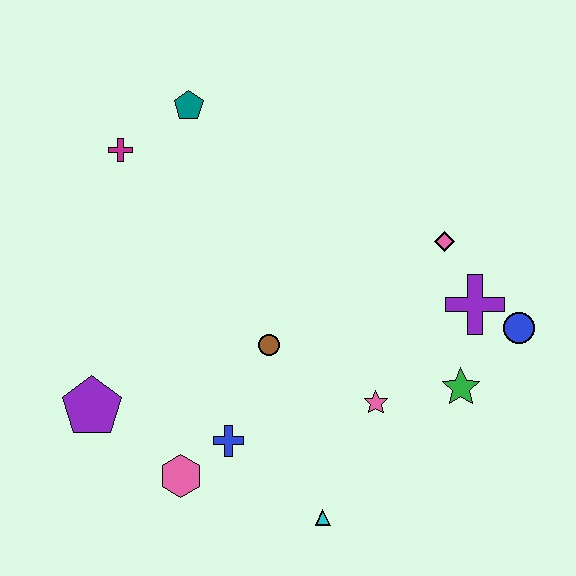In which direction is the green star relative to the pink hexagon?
The green star is to the right of the pink hexagon.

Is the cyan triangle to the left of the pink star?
Yes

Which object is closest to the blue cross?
The pink hexagon is closest to the blue cross.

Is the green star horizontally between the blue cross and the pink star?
No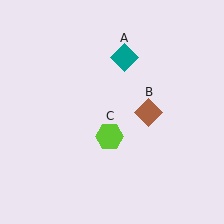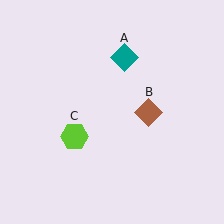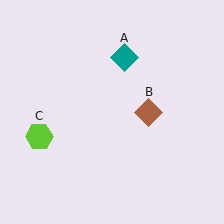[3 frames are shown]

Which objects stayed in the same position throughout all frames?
Teal diamond (object A) and brown diamond (object B) remained stationary.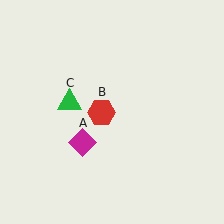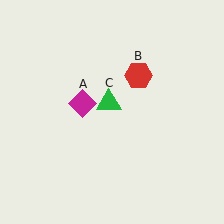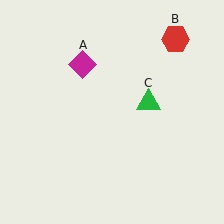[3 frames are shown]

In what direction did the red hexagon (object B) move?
The red hexagon (object B) moved up and to the right.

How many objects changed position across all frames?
3 objects changed position: magenta diamond (object A), red hexagon (object B), green triangle (object C).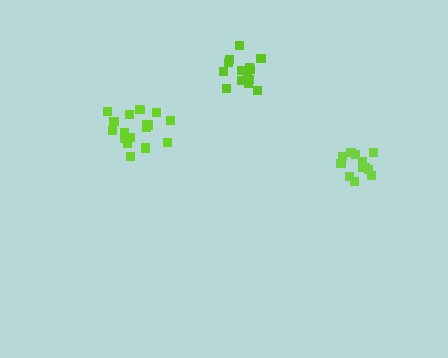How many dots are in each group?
Group 1: 14 dots, Group 2: 17 dots, Group 3: 13 dots (44 total).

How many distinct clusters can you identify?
There are 3 distinct clusters.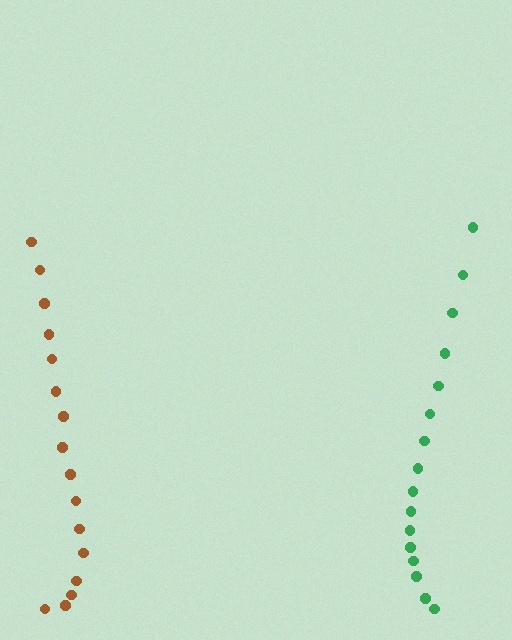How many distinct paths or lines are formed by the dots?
There are 2 distinct paths.